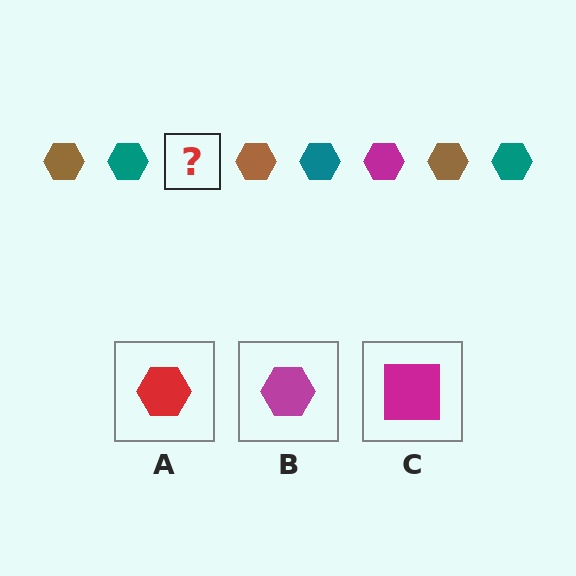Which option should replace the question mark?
Option B.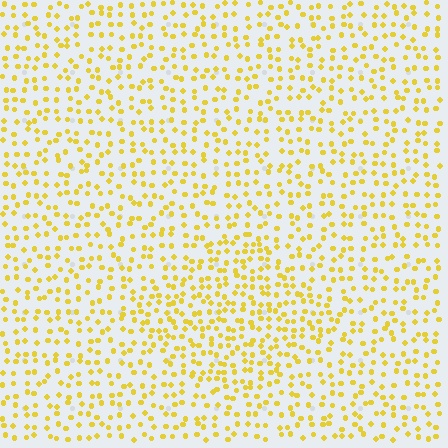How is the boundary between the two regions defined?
The boundary is defined by a change in element density (approximately 1.5x ratio). All elements are the same color, size, and shape.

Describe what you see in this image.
The image contains small yellow elements arranged at two different densities. A diamond-shaped region is visible where the elements are more densely packed than the surrounding area.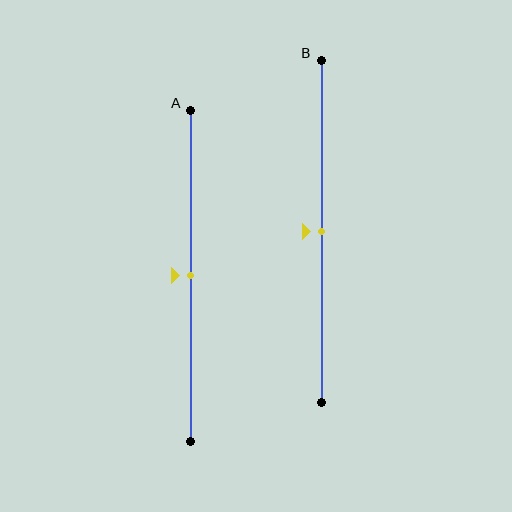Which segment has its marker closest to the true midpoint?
Segment A has its marker closest to the true midpoint.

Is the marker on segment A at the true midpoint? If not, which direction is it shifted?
Yes, the marker on segment A is at the true midpoint.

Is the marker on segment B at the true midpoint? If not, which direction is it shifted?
Yes, the marker on segment B is at the true midpoint.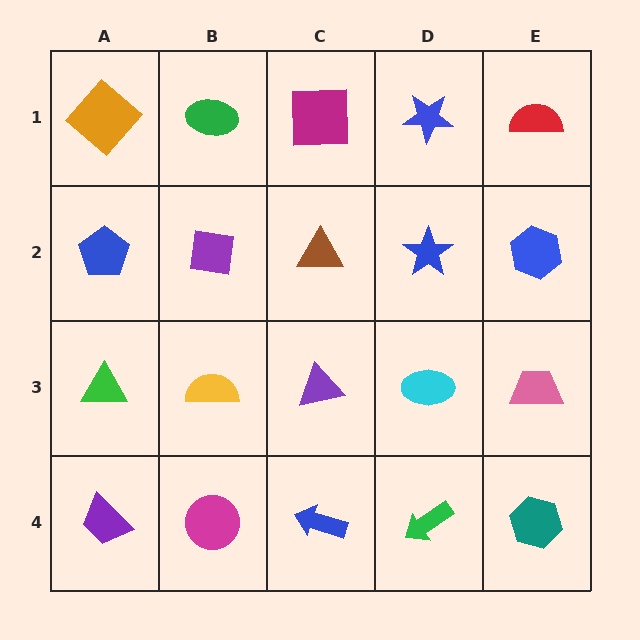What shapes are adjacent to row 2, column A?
An orange diamond (row 1, column A), a green triangle (row 3, column A), a purple square (row 2, column B).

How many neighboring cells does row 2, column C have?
4.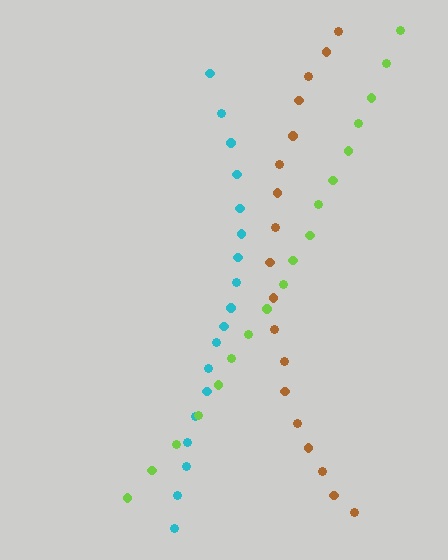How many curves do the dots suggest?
There are 3 distinct paths.